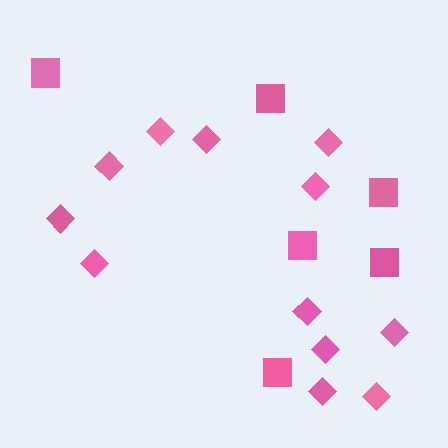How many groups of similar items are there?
There are 2 groups: one group of squares (6) and one group of diamonds (12).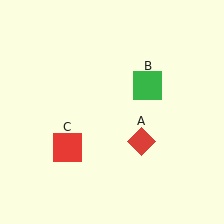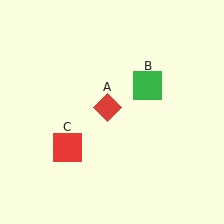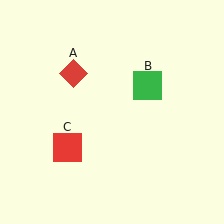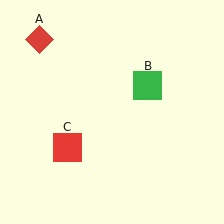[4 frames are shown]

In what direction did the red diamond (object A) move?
The red diamond (object A) moved up and to the left.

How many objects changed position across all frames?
1 object changed position: red diamond (object A).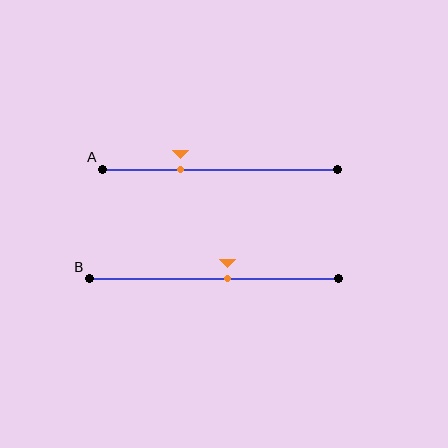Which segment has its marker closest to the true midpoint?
Segment B has its marker closest to the true midpoint.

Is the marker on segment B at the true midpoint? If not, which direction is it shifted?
No, the marker on segment B is shifted to the right by about 5% of the segment length.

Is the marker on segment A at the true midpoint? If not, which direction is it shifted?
No, the marker on segment A is shifted to the left by about 16% of the segment length.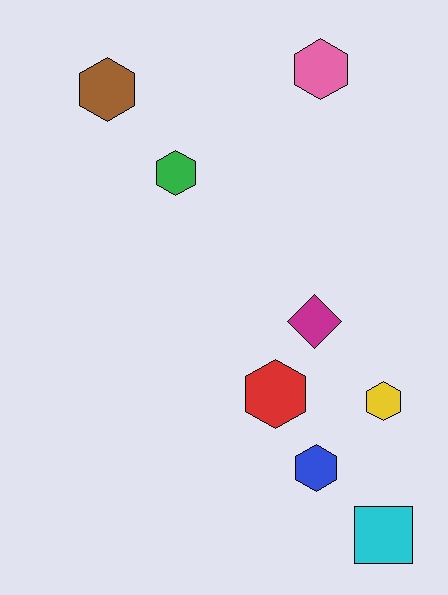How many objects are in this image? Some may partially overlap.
There are 8 objects.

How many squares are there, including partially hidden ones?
There is 1 square.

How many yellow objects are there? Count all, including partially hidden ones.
There is 1 yellow object.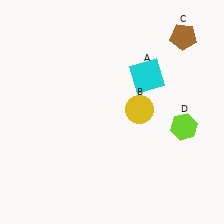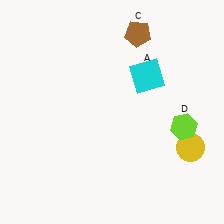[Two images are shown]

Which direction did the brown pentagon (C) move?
The brown pentagon (C) moved left.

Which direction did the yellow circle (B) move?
The yellow circle (B) moved right.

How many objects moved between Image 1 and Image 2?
2 objects moved between the two images.